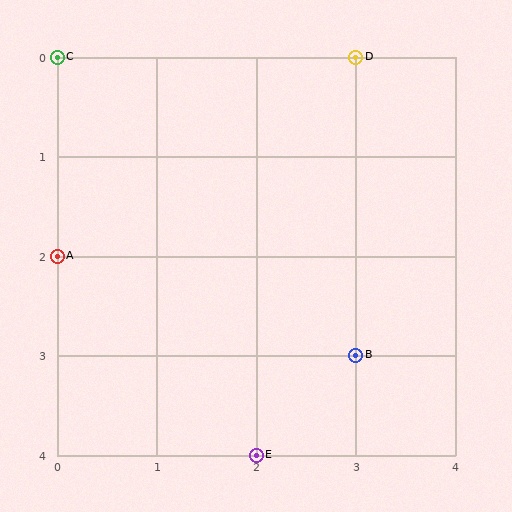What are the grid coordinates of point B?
Point B is at grid coordinates (3, 3).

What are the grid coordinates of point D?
Point D is at grid coordinates (3, 0).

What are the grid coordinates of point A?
Point A is at grid coordinates (0, 2).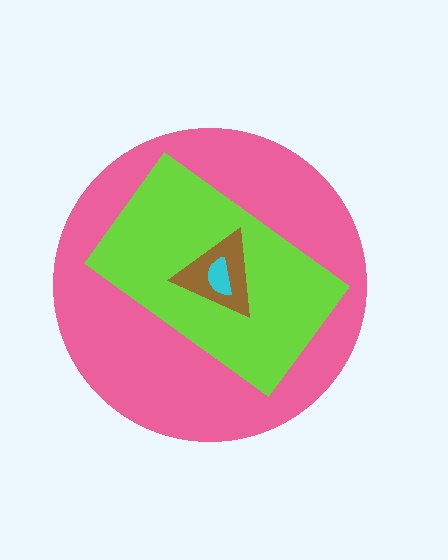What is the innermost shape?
The cyan semicircle.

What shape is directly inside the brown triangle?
The cyan semicircle.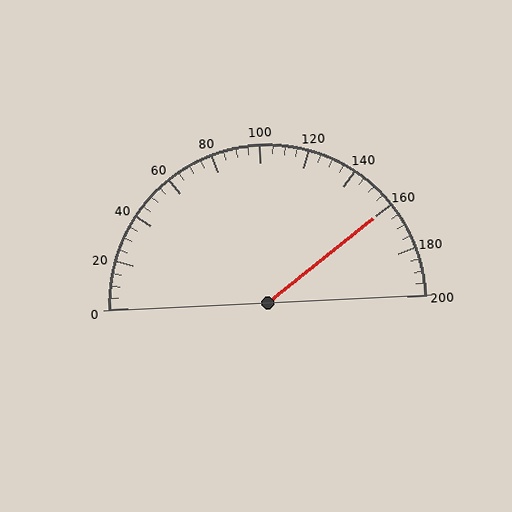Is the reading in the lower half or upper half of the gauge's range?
The reading is in the upper half of the range (0 to 200).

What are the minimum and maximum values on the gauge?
The gauge ranges from 0 to 200.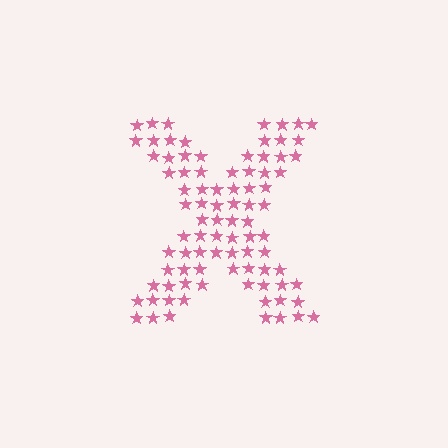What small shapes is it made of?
It is made of small stars.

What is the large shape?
The large shape is the letter X.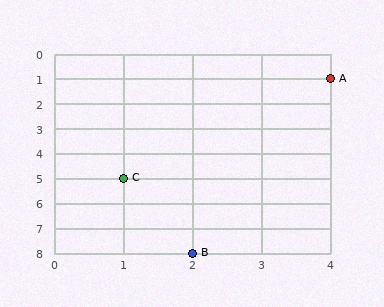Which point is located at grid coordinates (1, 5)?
Point C is at (1, 5).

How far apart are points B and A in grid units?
Points B and A are 2 columns and 7 rows apart (about 7.3 grid units diagonally).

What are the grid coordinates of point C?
Point C is at grid coordinates (1, 5).